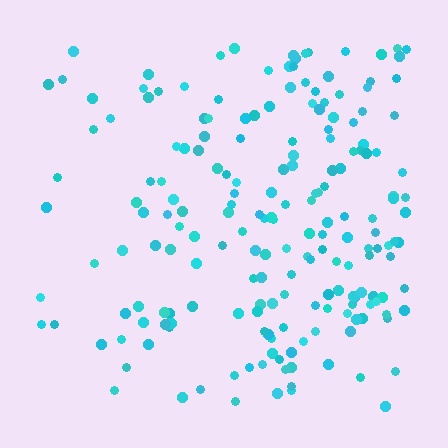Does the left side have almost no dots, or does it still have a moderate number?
Still a moderate number, just noticeably fewer than the right.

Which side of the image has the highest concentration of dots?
The right.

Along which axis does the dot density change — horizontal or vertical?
Horizontal.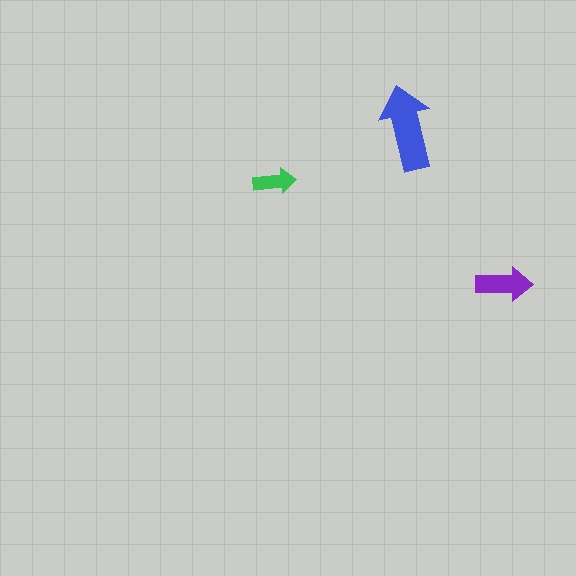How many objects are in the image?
There are 3 objects in the image.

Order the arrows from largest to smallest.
the blue one, the purple one, the green one.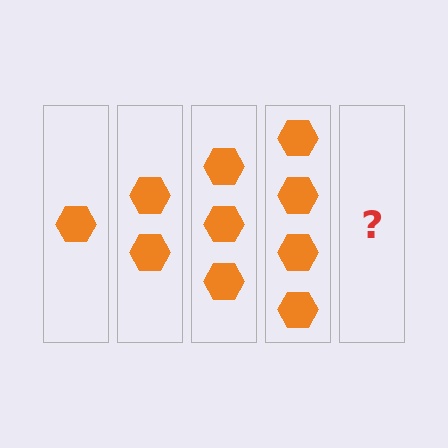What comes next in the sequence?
The next element should be 5 hexagons.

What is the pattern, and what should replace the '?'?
The pattern is that each step adds one more hexagon. The '?' should be 5 hexagons.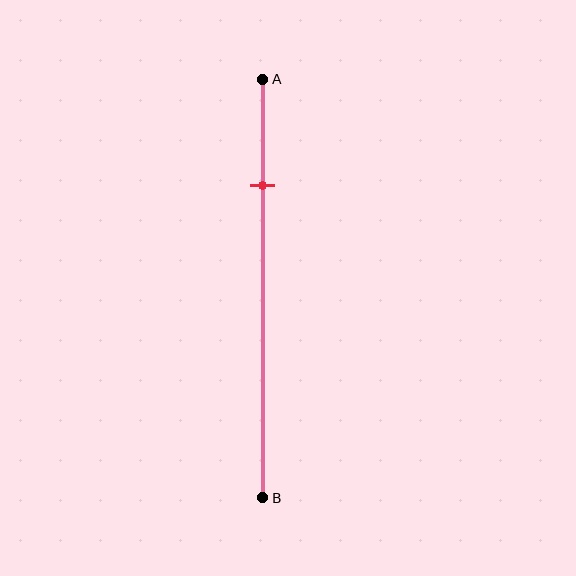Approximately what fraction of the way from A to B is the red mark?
The red mark is approximately 25% of the way from A to B.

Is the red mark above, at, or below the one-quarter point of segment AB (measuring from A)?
The red mark is approximately at the one-quarter point of segment AB.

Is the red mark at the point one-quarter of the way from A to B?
Yes, the mark is approximately at the one-quarter point.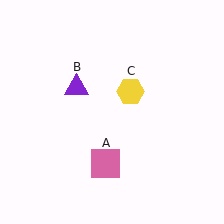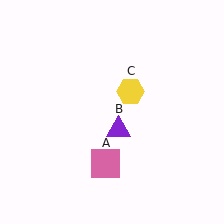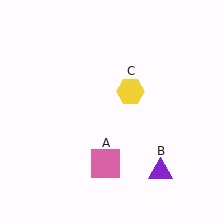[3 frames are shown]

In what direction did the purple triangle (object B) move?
The purple triangle (object B) moved down and to the right.